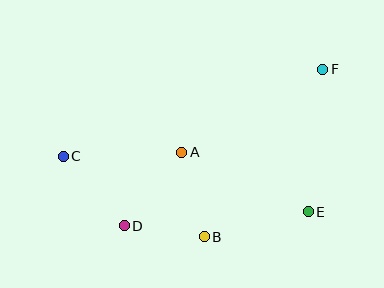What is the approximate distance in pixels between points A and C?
The distance between A and C is approximately 119 pixels.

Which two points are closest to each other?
Points B and D are closest to each other.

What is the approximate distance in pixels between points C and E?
The distance between C and E is approximately 251 pixels.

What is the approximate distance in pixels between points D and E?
The distance between D and E is approximately 185 pixels.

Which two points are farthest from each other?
Points C and F are farthest from each other.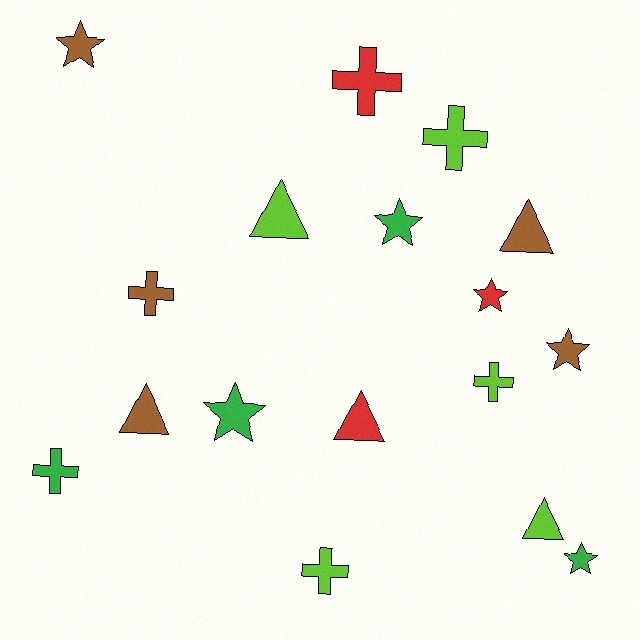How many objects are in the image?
There are 17 objects.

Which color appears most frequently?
Brown, with 5 objects.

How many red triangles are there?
There is 1 red triangle.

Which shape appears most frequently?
Star, with 6 objects.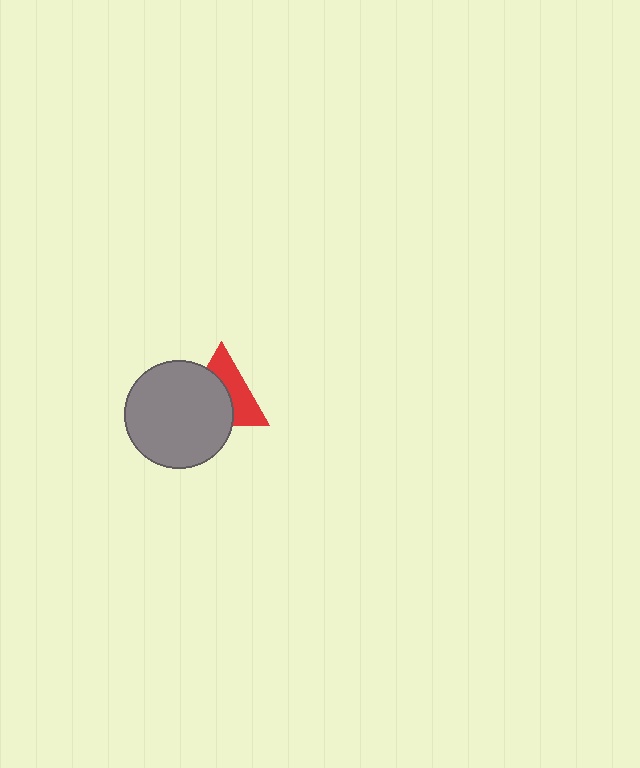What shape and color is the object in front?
The object in front is a gray circle.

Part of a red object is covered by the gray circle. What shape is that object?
It is a triangle.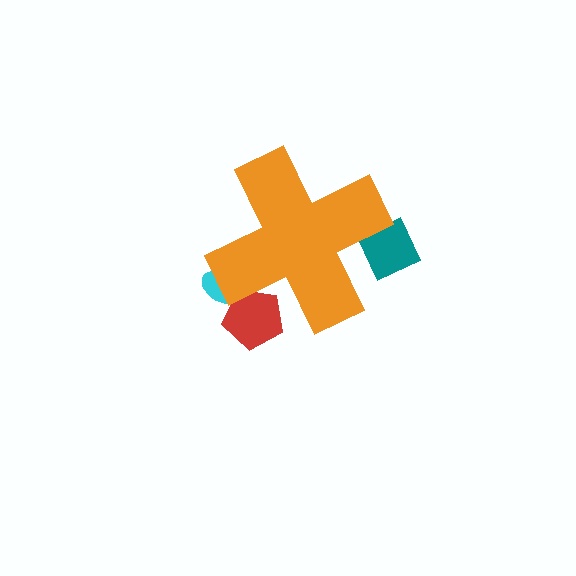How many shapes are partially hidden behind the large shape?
3 shapes are partially hidden.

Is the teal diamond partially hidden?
Yes, the teal diamond is partially hidden behind the orange cross.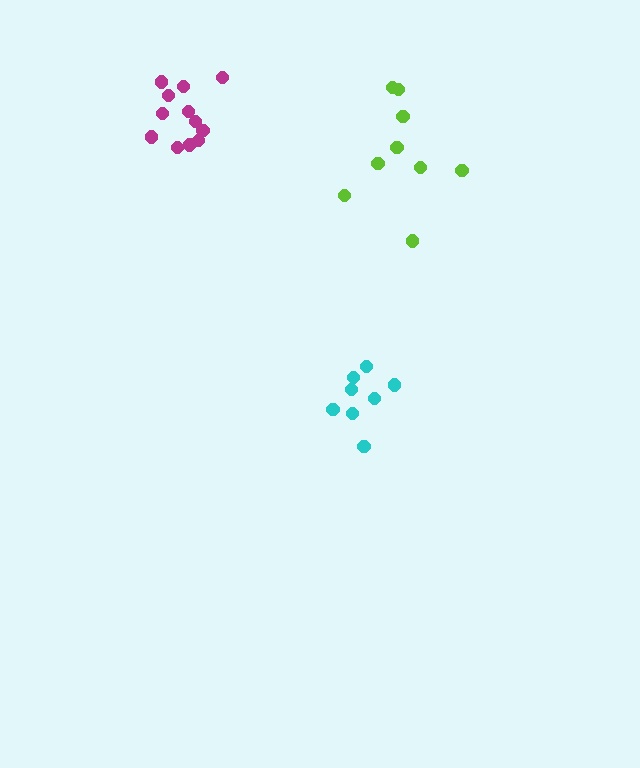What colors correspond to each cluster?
The clusters are colored: cyan, lime, magenta.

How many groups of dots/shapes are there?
There are 3 groups.